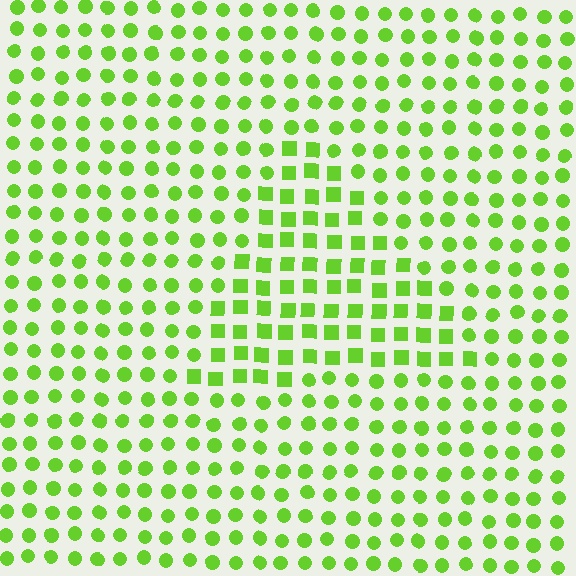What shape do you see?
I see a triangle.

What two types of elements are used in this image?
The image uses squares inside the triangle region and circles outside it.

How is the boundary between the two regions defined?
The boundary is defined by a change in element shape: squares inside vs. circles outside. All elements share the same color and spacing.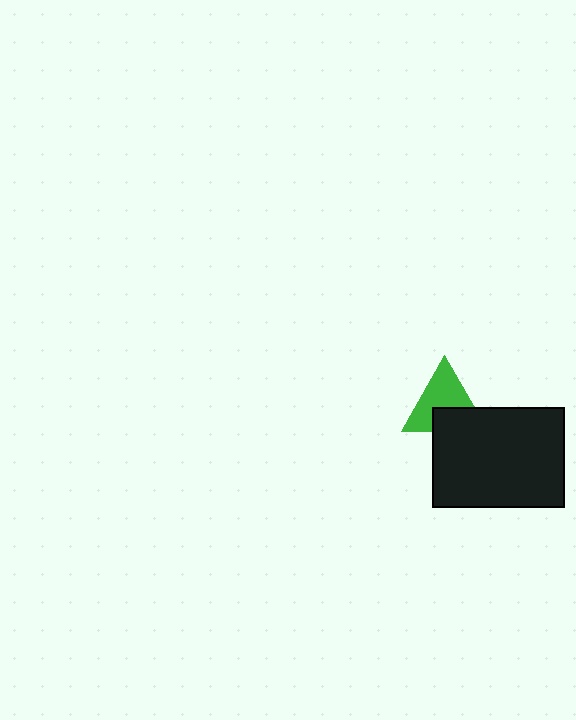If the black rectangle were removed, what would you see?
You would see the complete green triangle.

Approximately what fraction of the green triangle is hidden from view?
Roughly 36% of the green triangle is hidden behind the black rectangle.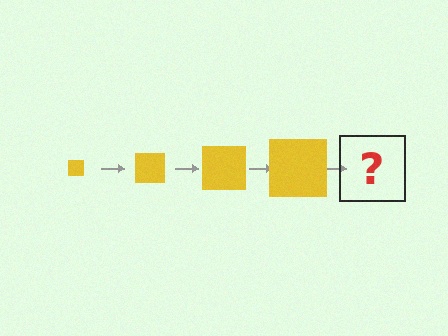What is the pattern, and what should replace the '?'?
The pattern is that the square gets progressively larger each step. The '?' should be a yellow square, larger than the previous one.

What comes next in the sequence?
The next element should be a yellow square, larger than the previous one.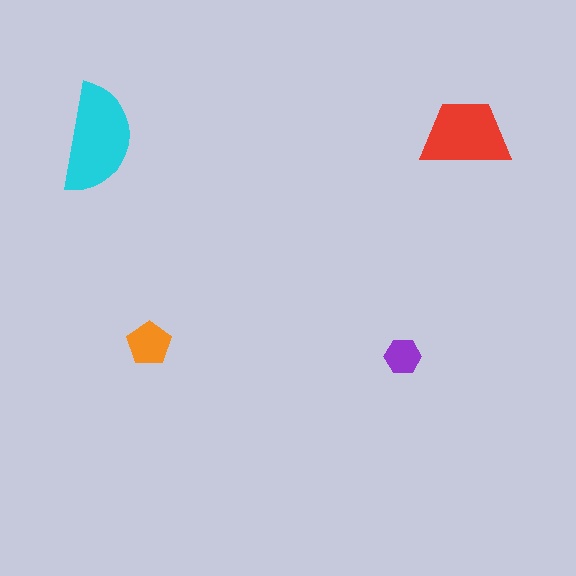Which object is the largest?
The cyan semicircle.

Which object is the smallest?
The purple hexagon.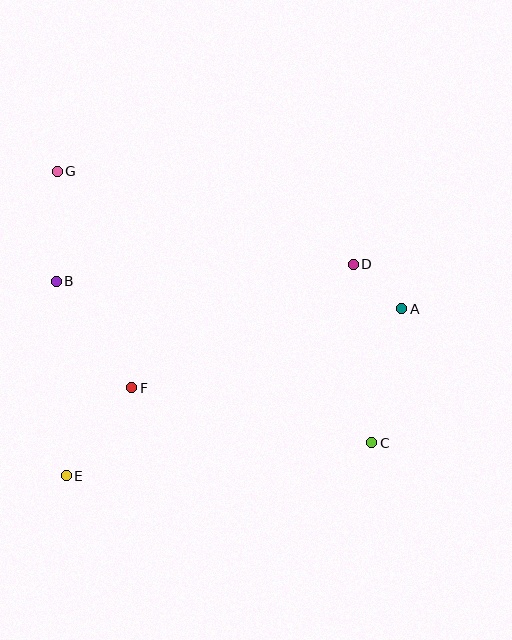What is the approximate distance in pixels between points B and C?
The distance between B and C is approximately 354 pixels.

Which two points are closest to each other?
Points A and D are closest to each other.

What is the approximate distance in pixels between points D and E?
The distance between D and E is approximately 357 pixels.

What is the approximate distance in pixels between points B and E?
The distance between B and E is approximately 195 pixels.